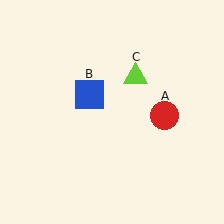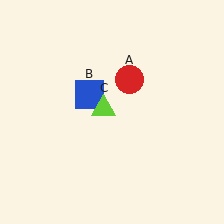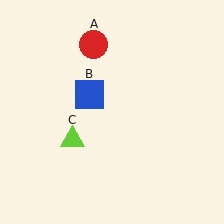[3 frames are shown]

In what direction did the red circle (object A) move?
The red circle (object A) moved up and to the left.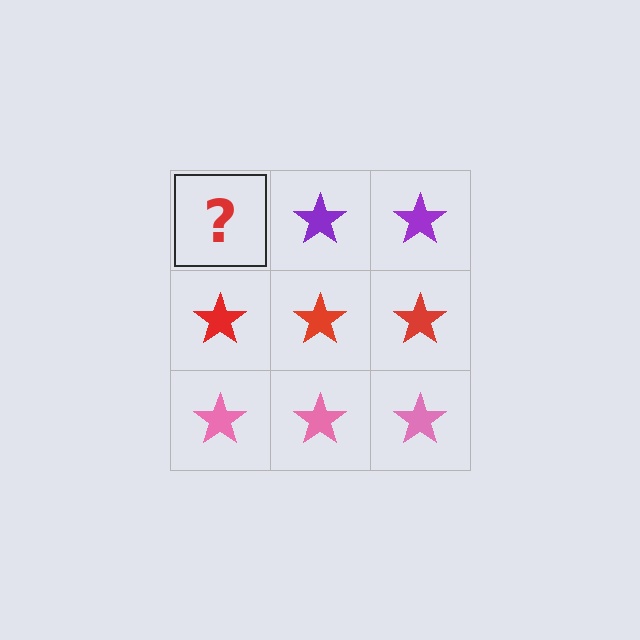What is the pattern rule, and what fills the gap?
The rule is that each row has a consistent color. The gap should be filled with a purple star.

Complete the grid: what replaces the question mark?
The question mark should be replaced with a purple star.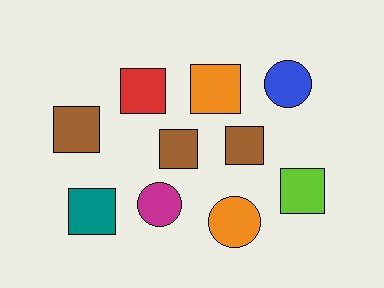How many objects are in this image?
There are 10 objects.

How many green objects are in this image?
There are no green objects.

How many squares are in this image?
There are 7 squares.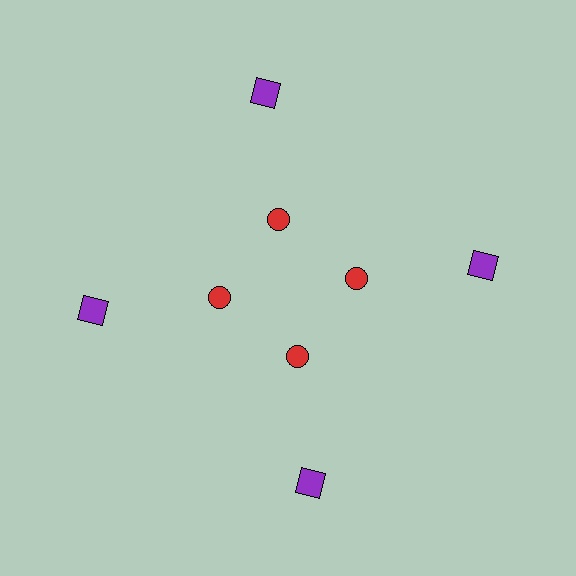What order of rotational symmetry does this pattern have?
This pattern has 4-fold rotational symmetry.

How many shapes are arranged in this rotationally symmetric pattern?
There are 8 shapes, arranged in 4 groups of 2.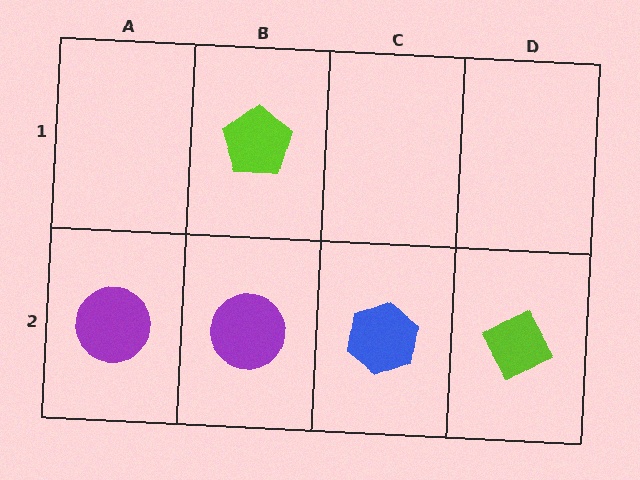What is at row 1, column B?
A lime pentagon.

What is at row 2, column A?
A purple circle.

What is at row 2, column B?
A purple circle.